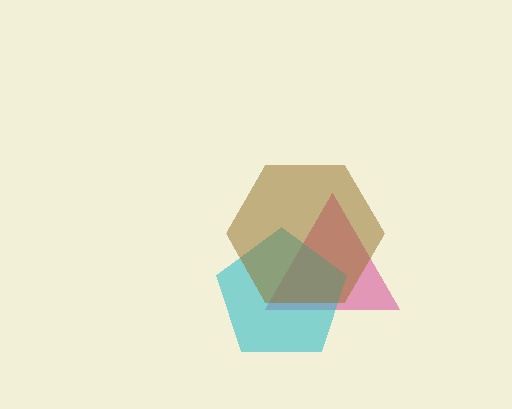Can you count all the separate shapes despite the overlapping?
Yes, there are 3 separate shapes.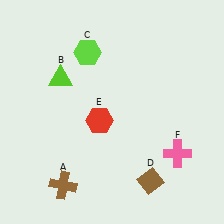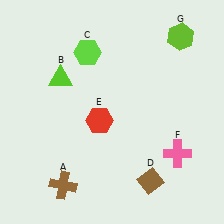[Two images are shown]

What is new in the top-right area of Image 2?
A lime hexagon (G) was added in the top-right area of Image 2.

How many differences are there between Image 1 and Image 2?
There is 1 difference between the two images.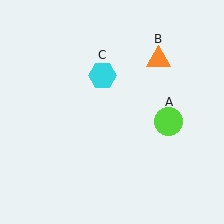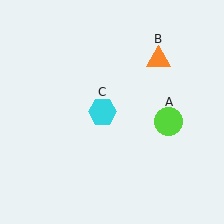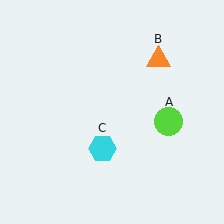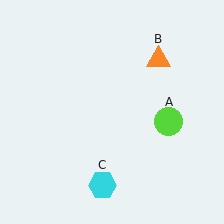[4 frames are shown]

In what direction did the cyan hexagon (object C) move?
The cyan hexagon (object C) moved down.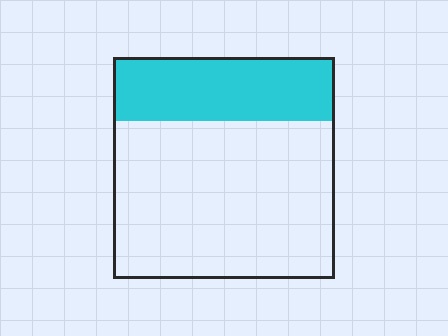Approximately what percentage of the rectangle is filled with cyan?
Approximately 30%.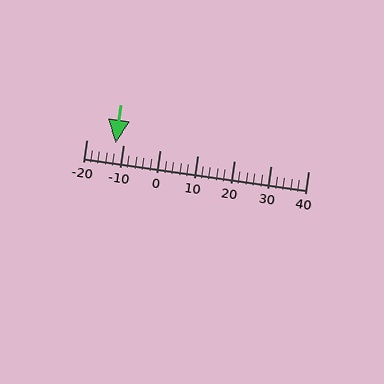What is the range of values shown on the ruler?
The ruler shows values from -20 to 40.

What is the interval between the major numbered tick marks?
The major tick marks are spaced 10 units apart.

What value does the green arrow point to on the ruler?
The green arrow points to approximately -12.